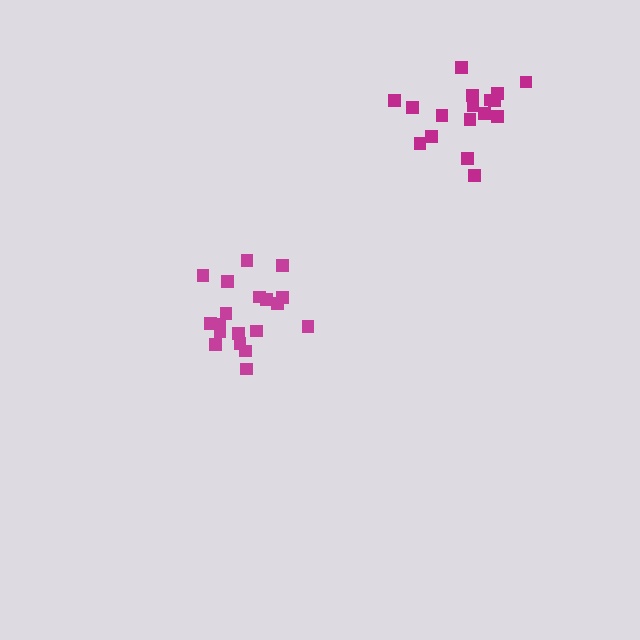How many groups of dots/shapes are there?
There are 2 groups.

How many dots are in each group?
Group 1: 17 dots, Group 2: 19 dots (36 total).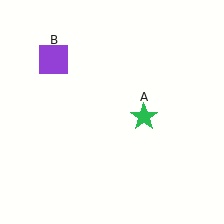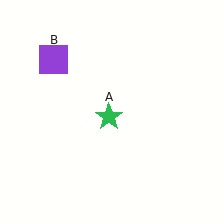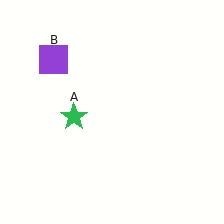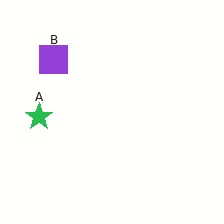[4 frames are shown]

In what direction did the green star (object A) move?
The green star (object A) moved left.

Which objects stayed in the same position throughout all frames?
Purple square (object B) remained stationary.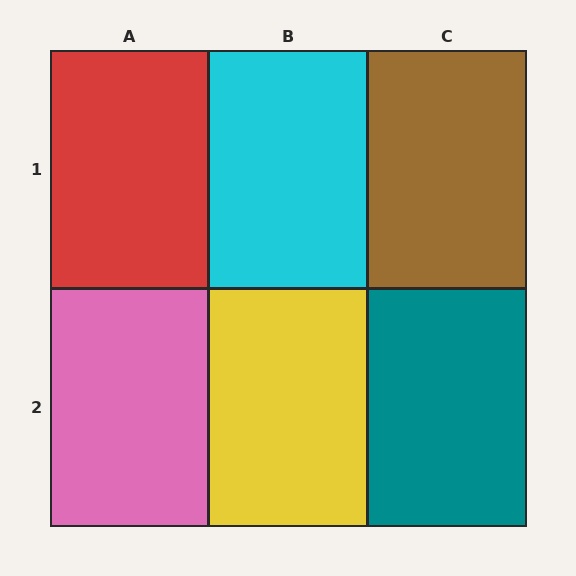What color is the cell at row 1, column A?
Red.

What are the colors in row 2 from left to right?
Pink, yellow, teal.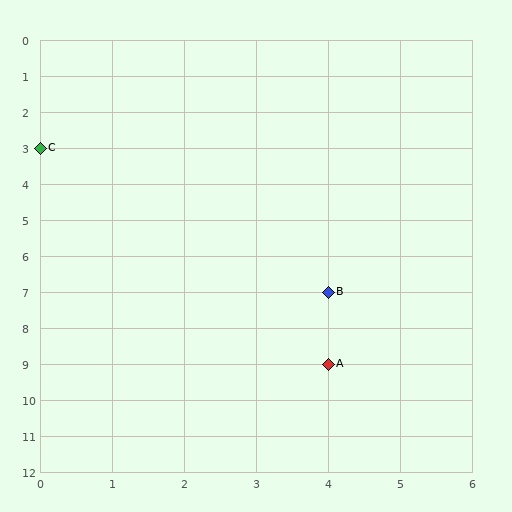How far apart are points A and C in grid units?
Points A and C are 4 columns and 6 rows apart (about 7.2 grid units diagonally).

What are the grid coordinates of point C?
Point C is at grid coordinates (0, 3).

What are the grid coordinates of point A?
Point A is at grid coordinates (4, 9).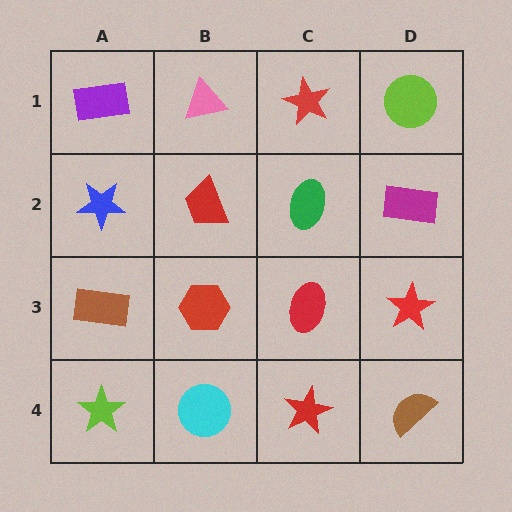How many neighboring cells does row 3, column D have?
3.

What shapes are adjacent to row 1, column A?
A blue star (row 2, column A), a pink triangle (row 1, column B).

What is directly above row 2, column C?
A red star.